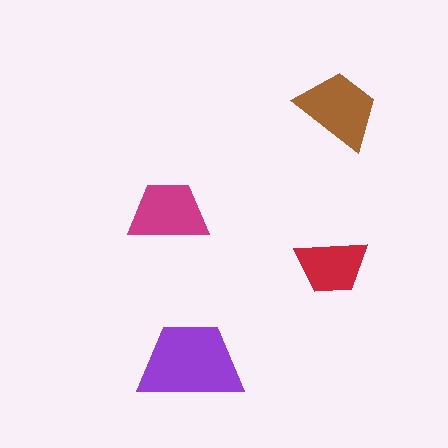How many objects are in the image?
There are 4 objects in the image.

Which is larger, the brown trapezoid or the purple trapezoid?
The purple one.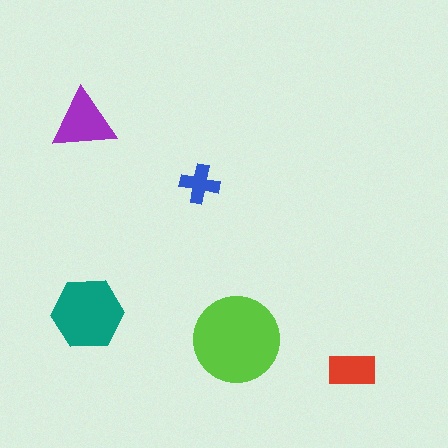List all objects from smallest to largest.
The blue cross, the red rectangle, the purple triangle, the teal hexagon, the lime circle.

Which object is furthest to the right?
The red rectangle is rightmost.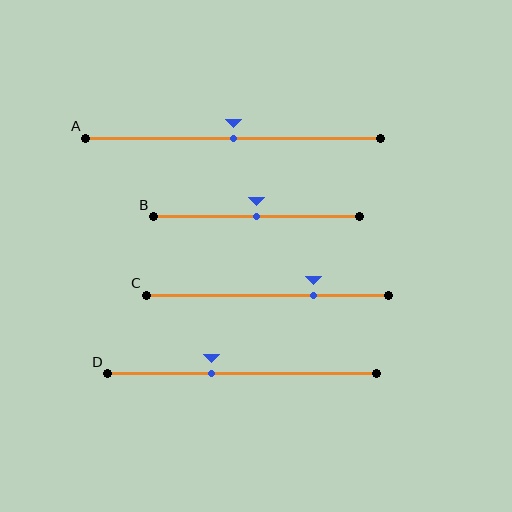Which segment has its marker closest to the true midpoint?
Segment A has its marker closest to the true midpoint.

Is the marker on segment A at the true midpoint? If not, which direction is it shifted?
Yes, the marker on segment A is at the true midpoint.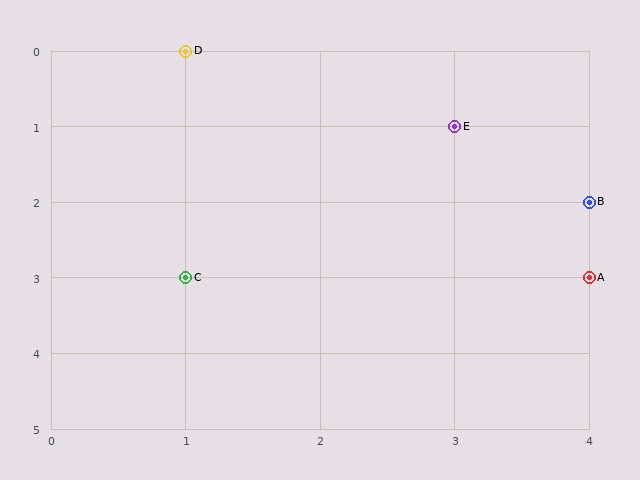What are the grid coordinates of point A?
Point A is at grid coordinates (4, 3).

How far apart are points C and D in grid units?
Points C and D are 3 rows apart.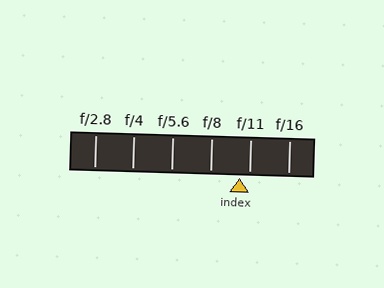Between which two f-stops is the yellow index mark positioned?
The index mark is between f/8 and f/11.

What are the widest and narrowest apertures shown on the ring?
The widest aperture shown is f/2.8 and the narrowest is f/16.